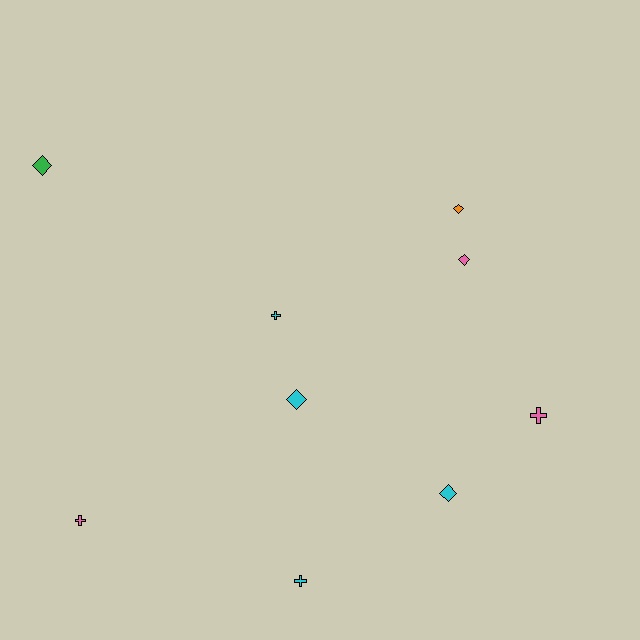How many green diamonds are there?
There is 1 green diamond.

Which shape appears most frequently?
Diamond, with 5 objects.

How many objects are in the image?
There are 9 objects.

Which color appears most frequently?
Cyan, with 4 objects.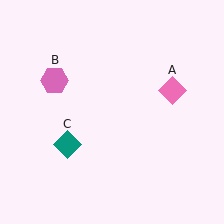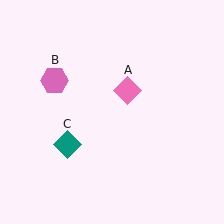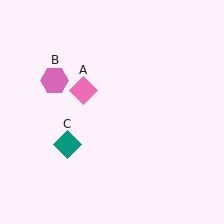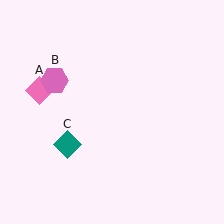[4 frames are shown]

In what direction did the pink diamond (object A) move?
The pink diamond (object A) moved left.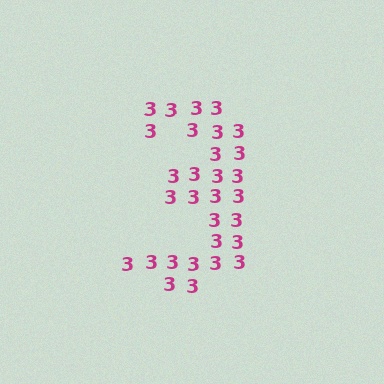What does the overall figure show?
The overall figure shows the digit 3.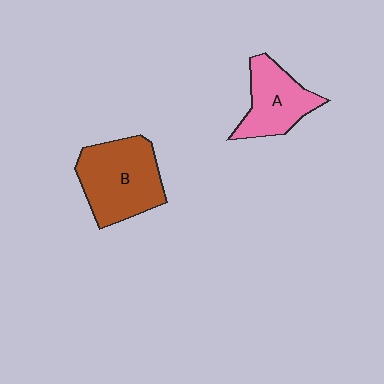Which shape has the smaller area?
Shape A (pink).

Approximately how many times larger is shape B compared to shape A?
Approximately 1.4 times.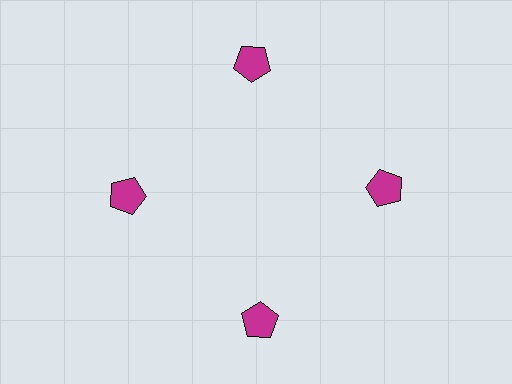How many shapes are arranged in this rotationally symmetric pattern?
There are 4 shapes, arranged in 4 groups of 1.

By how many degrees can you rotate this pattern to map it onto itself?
The pattern maps onto itself every 90 degrees of rotation.